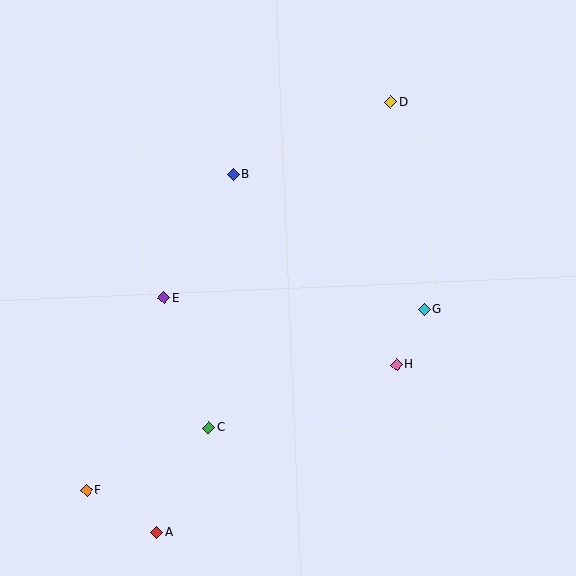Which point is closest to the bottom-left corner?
Point F is closest to the bottom-left corner.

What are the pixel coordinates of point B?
Point B is at (233, 174).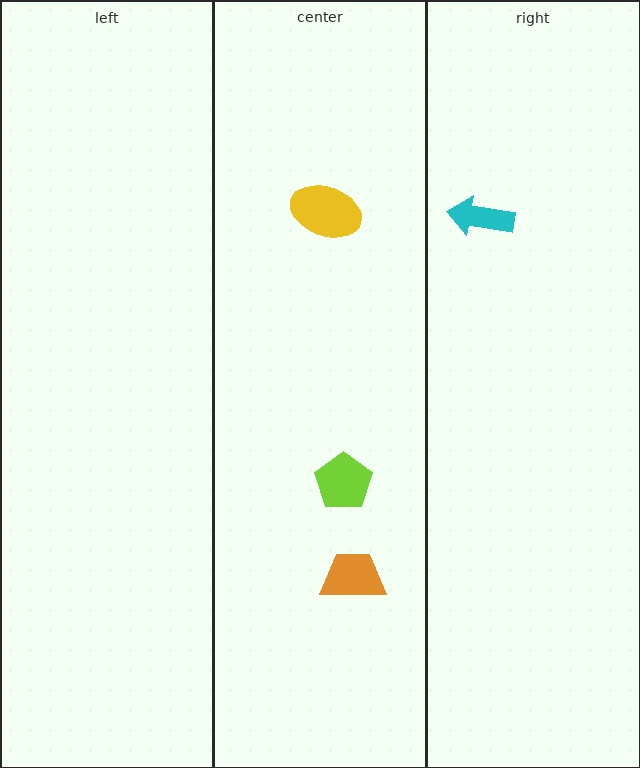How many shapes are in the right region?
1.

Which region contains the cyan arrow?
The right region.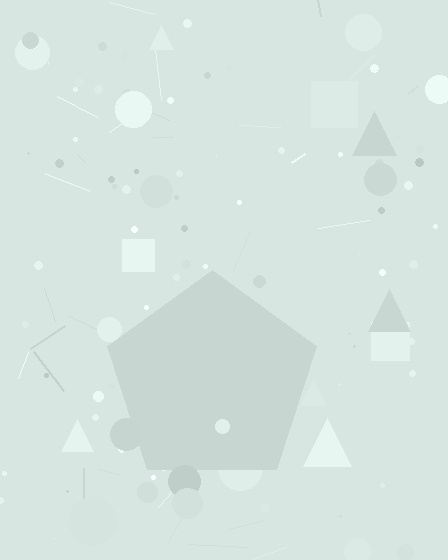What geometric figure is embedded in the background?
A pentagon is embedded in the background.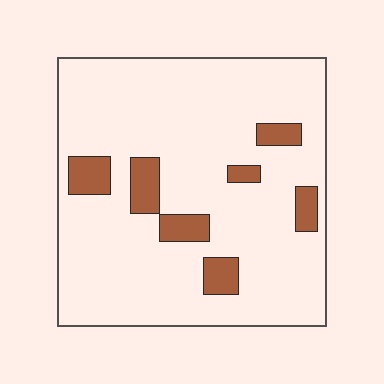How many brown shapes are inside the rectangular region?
7.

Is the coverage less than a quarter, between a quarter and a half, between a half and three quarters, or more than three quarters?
Less than a quarter.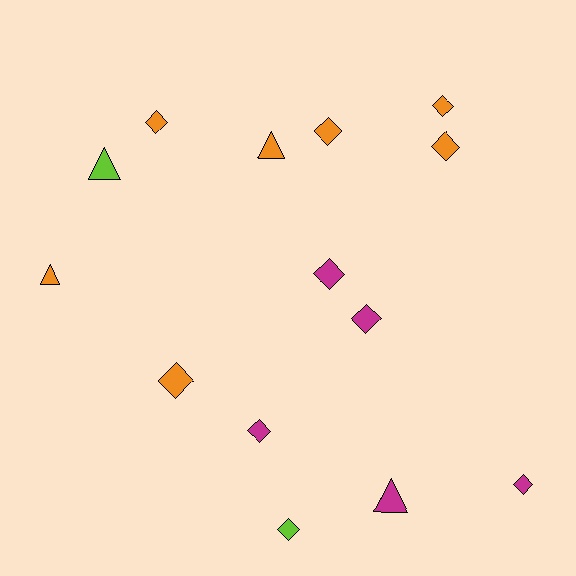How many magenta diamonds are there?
There are 4 magenta diamonds.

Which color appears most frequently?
Orange, with 7 objects.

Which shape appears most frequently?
Diamond, with 10 objects.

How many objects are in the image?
There are 14 objects.